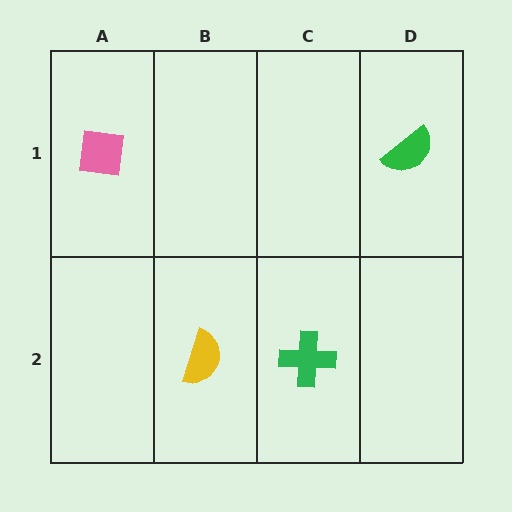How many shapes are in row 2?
2 shapes.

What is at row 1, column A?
A pink square.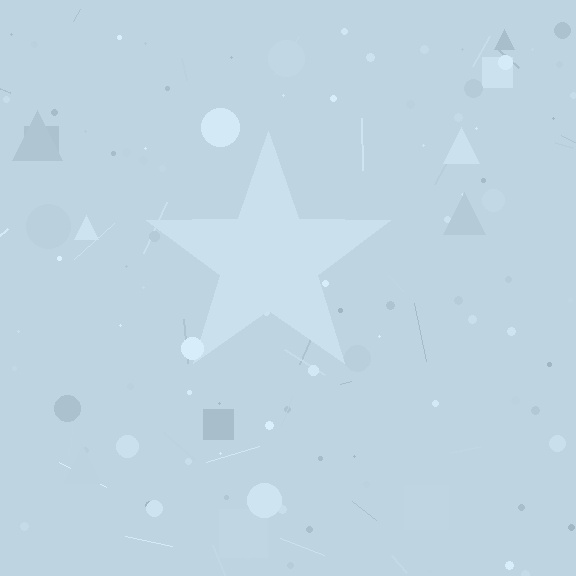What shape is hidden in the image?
A star is hidden in the image.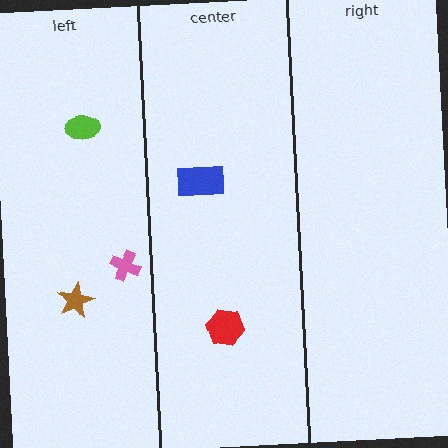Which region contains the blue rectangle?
The center region.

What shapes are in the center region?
The blue rectangle, the red hexagon.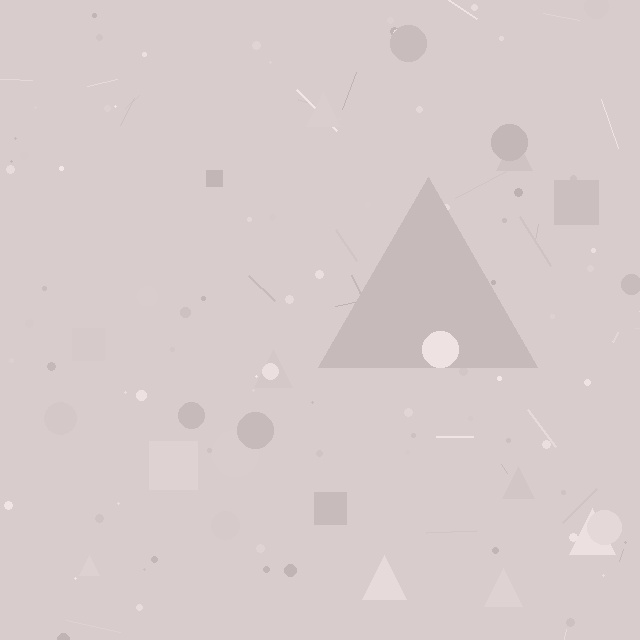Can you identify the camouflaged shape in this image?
The camouflaged shape is a triangle.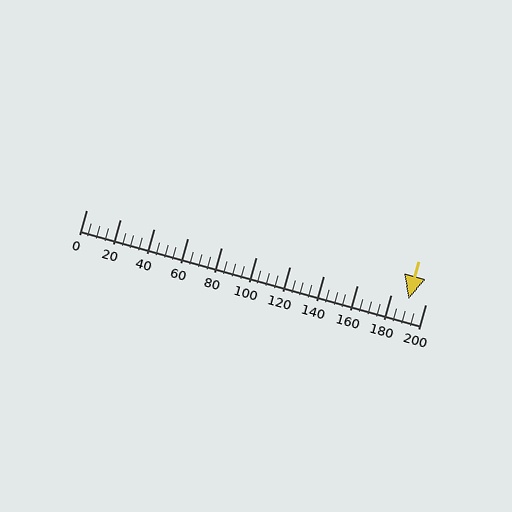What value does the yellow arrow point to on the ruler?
The yellow arrow points to approximately 190.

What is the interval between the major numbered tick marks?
The major tick marks are spaced 20 units apart.